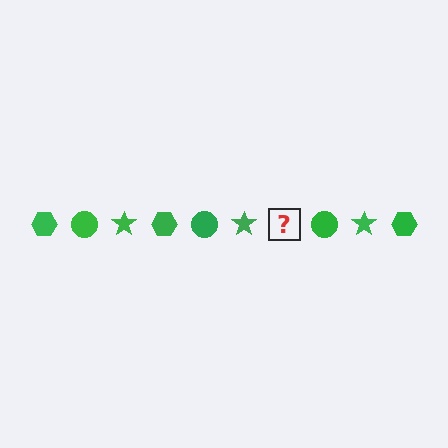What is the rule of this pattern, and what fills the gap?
The rule is that the pattern cycles through hexagon, circle, star shapes in green. The gap should be filled with a green hexagon.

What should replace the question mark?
The question mark should be replaced with a green hexagon.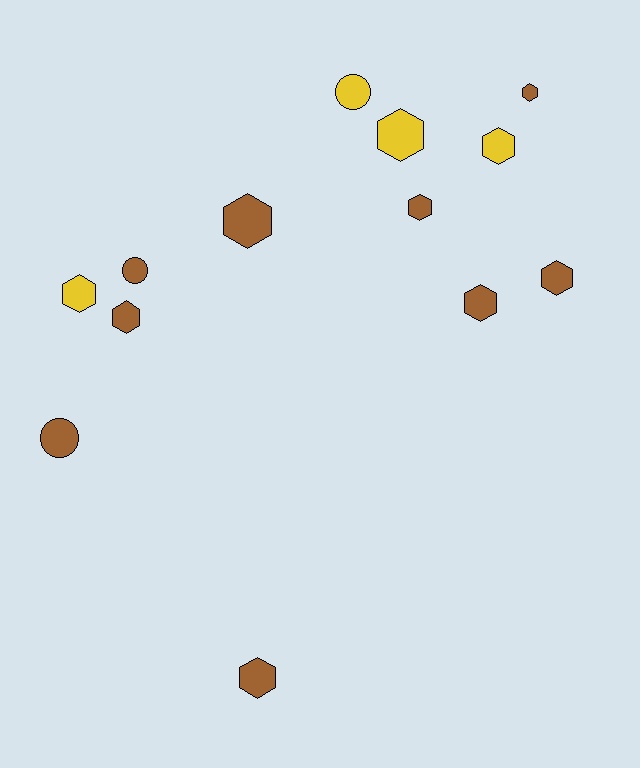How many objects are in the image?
There are 13 objects.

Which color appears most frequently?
Brown, with 9 objects.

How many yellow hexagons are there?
There are 3 yellow hexagons.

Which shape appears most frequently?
Hexagon, with 10 objects.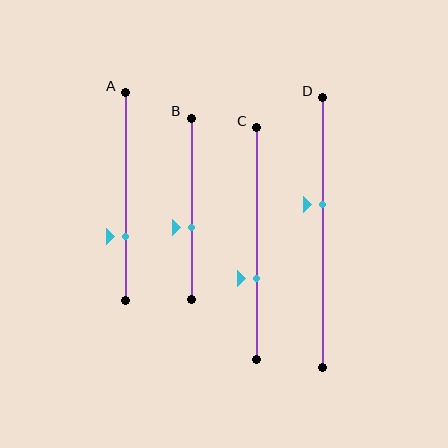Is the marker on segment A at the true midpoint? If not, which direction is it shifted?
No, the marker on segment A is shifted downward by about 19% of the segment length.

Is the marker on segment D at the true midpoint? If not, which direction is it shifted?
No, the marker on segment D is shifted upward by about 11% of the segment length.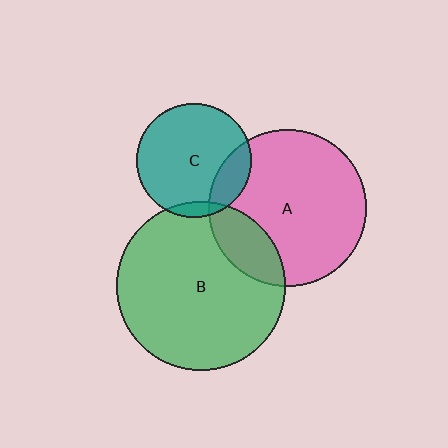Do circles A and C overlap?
Yes.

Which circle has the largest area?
Circle B (green).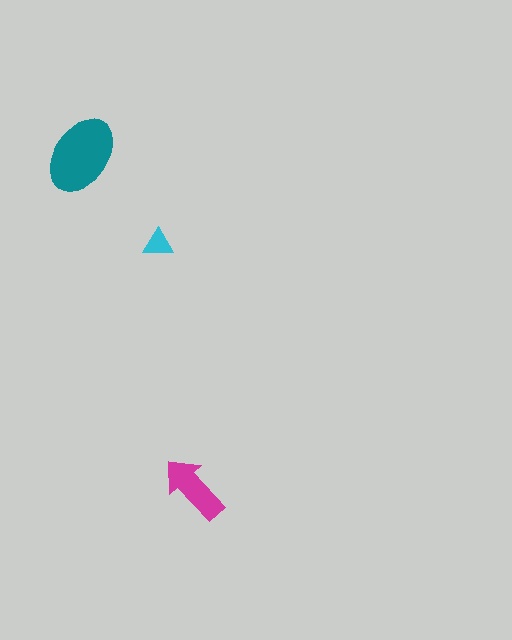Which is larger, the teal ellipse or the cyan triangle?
The teal ellipse.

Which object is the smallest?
The cyan triangle.